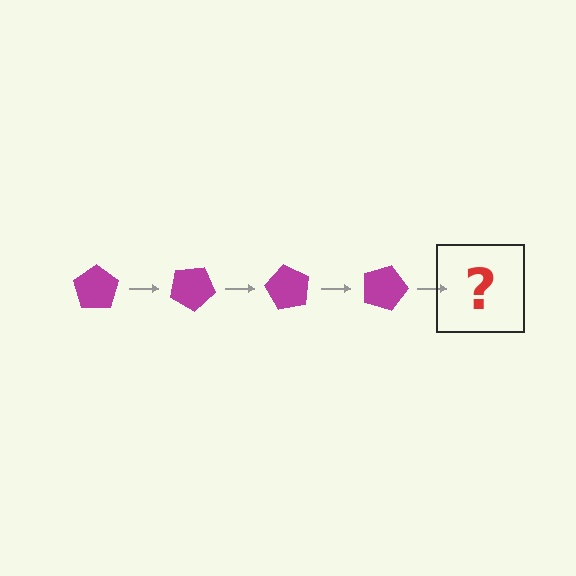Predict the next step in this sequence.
The next step is a magenta pentagon rotated 120 degrees.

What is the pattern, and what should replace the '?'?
The pattern is that the pentagon rotates 30 degrees each step. The '?' should be a magenta pentagon rotated 120 degrees.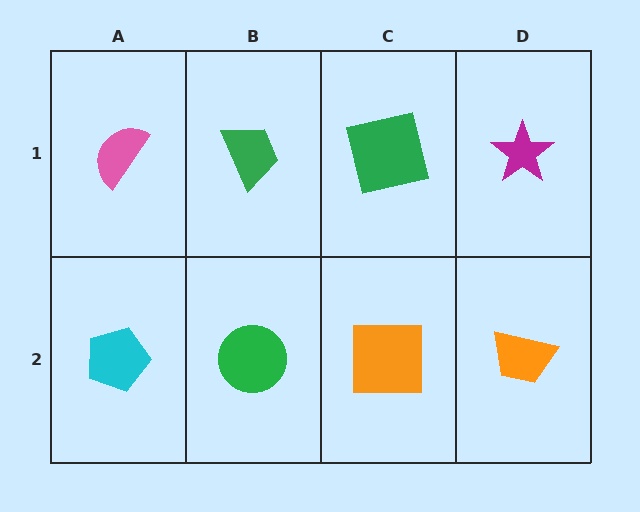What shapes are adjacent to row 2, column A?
A pink semicircle (row 1, column A), a green circle (row 2, column B).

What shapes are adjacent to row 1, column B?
A green circle (row 2, column B), a pink semicircle (row 1, column A), a green square (row 1, column C).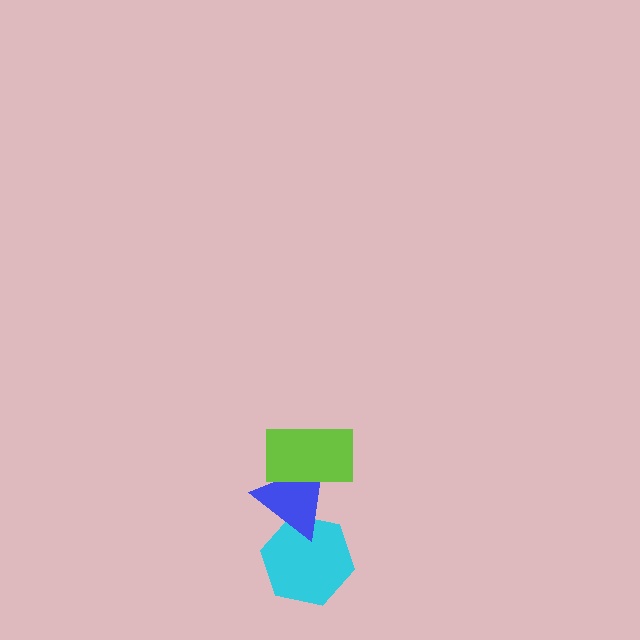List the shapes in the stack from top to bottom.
From top to bottom: the lime rectangle, the blue triangle, the cyan hexagon.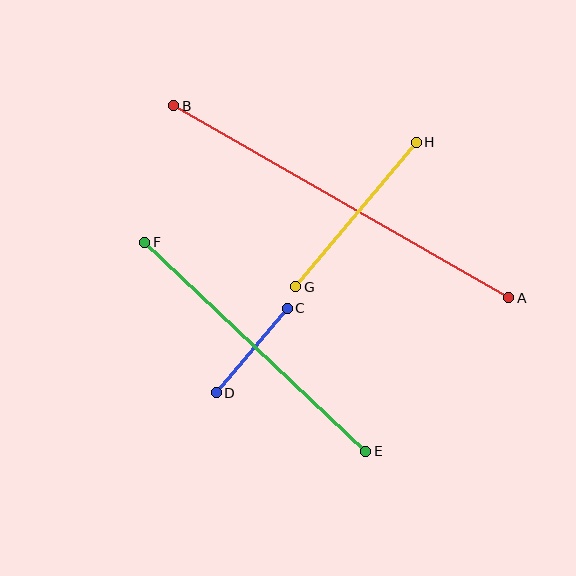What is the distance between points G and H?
The distance is approximately 188 pixels.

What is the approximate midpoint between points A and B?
The midpoint is at approximately (341, 202) pixels.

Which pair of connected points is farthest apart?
Points A and B are farthest apart.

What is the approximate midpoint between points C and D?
The midpoint is at approximately (252, 351) pixels.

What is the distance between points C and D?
The distance is approximately 110 pixels.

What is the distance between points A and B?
The distance is approximately 386 pixels.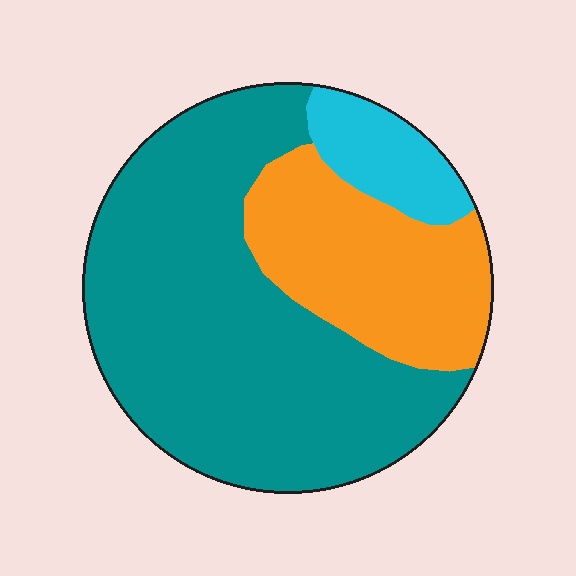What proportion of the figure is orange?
Orange takes up about one quarter (1/4) of the figure.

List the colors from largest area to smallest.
From largest to smallest: teal, orange, cyan.